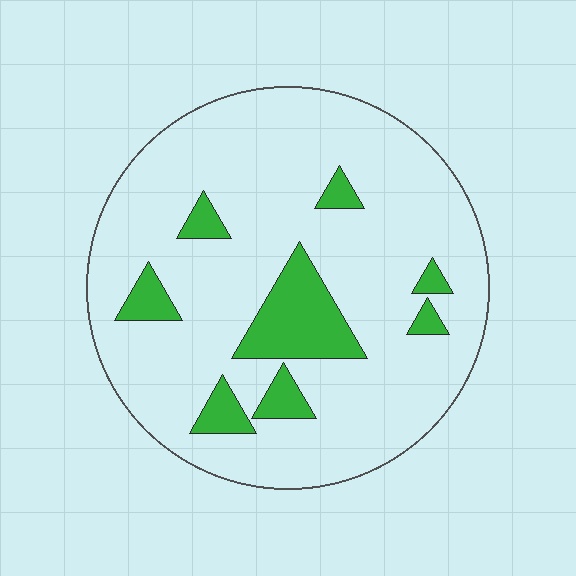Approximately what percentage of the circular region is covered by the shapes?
Approximately 15%.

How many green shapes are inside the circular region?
8.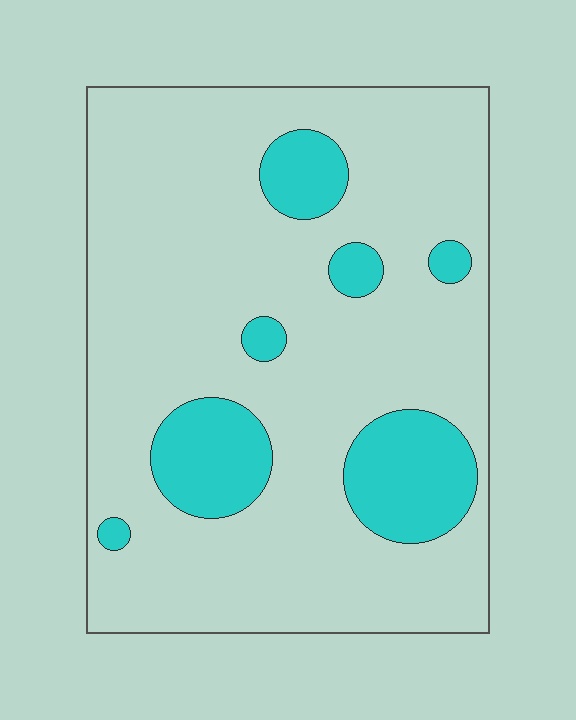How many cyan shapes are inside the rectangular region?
7.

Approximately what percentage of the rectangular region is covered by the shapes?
Approximately 20%.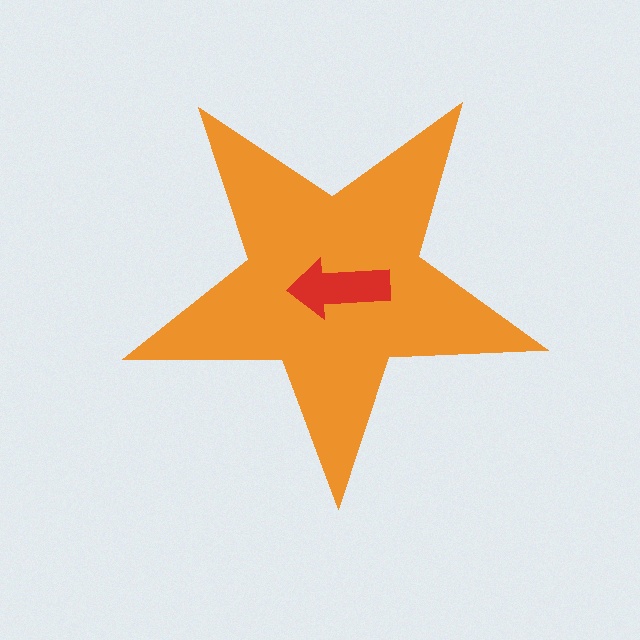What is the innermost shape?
The red arrow.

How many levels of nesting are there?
2.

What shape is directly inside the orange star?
The red arrow.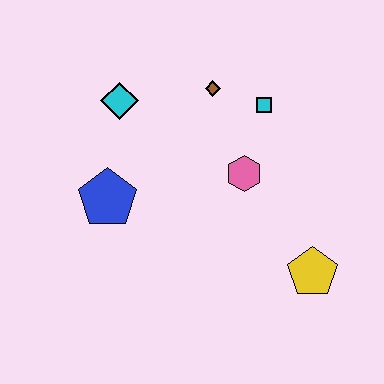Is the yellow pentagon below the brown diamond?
Yes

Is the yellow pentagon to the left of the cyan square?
No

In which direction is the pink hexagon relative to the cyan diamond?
The pink hexagon is to the right of the cyan diamond.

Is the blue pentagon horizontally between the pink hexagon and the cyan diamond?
No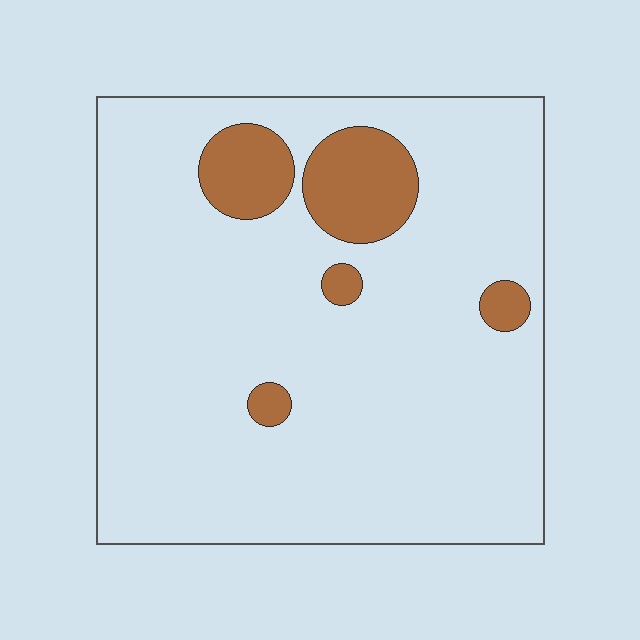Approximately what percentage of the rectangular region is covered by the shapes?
Approximately 10%.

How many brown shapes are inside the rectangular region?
5.